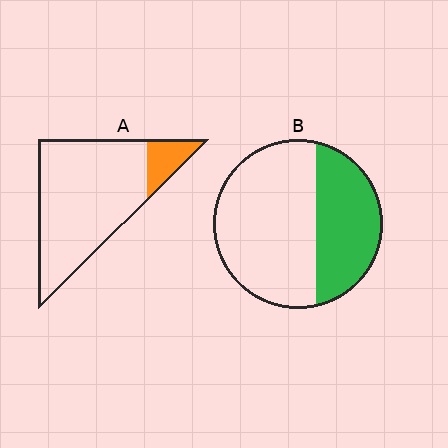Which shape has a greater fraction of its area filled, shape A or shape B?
Shape B.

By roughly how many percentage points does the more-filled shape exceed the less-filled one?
By roughly 25 percentage points (B over A).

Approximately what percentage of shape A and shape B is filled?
A is approximately 15% and B is approximately 35%.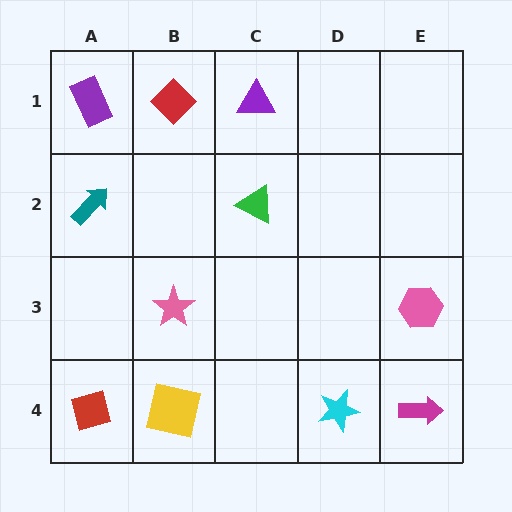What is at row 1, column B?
A red diamond.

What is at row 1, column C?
A purple triangle.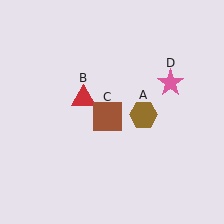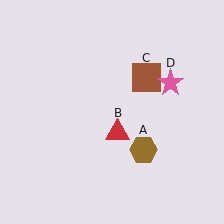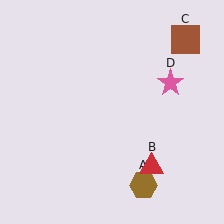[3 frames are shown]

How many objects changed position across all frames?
3 objects changed position: brown hexagon (object A), red triangle (object B), brown square (object C).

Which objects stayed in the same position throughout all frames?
Pink star (object D) remained stationary.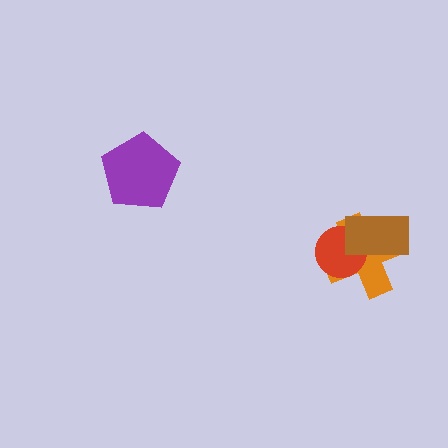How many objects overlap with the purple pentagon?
0 objects overlap with the purple pentagon.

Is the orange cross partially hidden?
Yes, it is partially covered by another shape.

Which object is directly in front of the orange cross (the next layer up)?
The red circle is directly in front of the orange cross.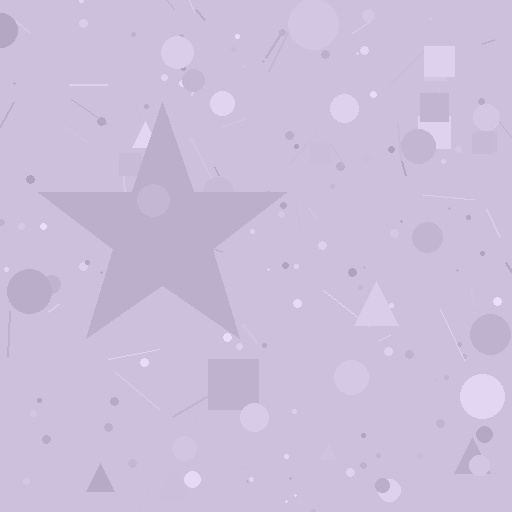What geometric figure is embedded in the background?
A star is embedded in the background.